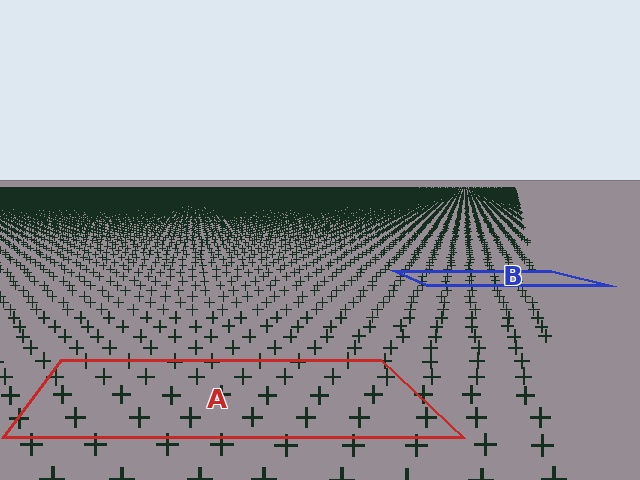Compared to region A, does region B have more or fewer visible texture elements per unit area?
Region B has more texture elements per unit area — they are packed more densely because it is farther away.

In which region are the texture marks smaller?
The texture marks are smaller in region B, because it is farther away.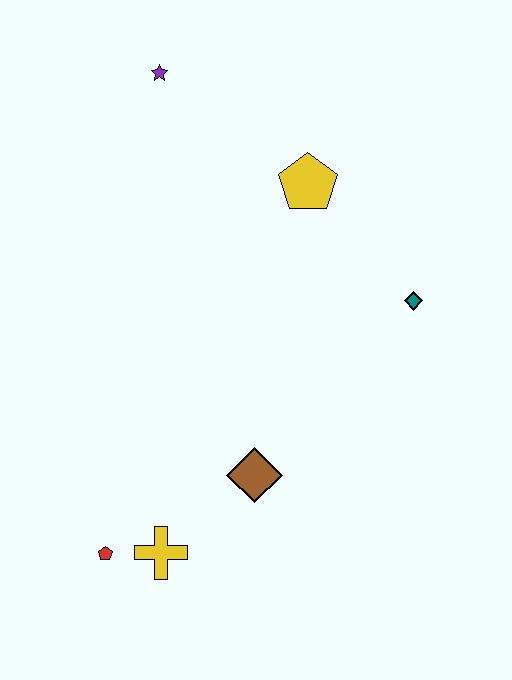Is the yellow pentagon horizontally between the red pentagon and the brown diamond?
No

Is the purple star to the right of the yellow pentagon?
No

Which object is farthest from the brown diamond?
The purple star is farthest from the brown diamond.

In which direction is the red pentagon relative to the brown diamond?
The red pentagon is to the left of the brown diamond.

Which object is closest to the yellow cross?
The red pentagon is closest to the yellow cross.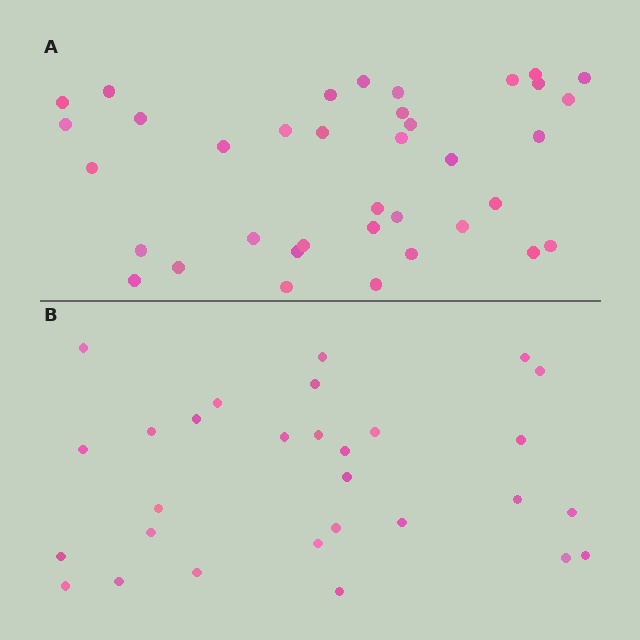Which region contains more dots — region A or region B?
Region A (the top region) has more dots.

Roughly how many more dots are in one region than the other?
Region A has roughly 8 or so more dots than region B.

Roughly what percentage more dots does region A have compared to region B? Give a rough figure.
About 30% more.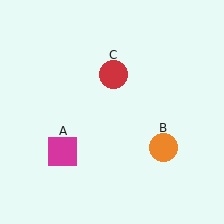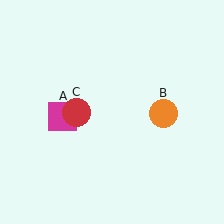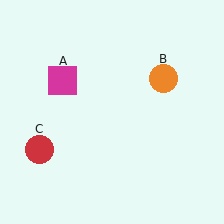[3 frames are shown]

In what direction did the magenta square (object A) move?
The magenta square (object A) moved up.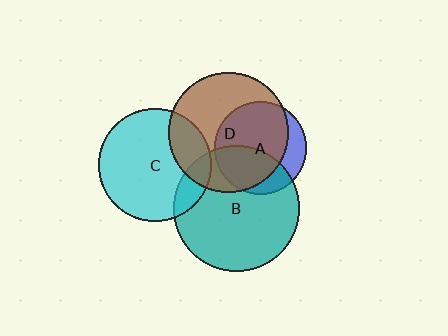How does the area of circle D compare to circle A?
Approximately 1.7 times.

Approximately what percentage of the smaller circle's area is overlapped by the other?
Approximately 30%.